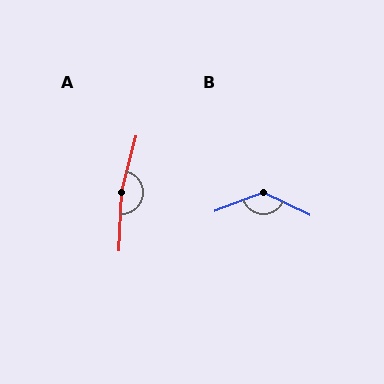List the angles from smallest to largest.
B (133°), A (168°).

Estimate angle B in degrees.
Approximately 133 degrees.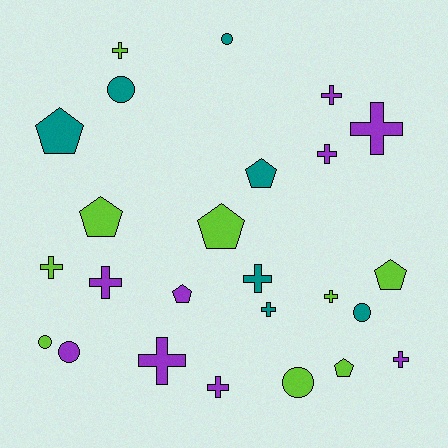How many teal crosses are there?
There are 2 teal crosses.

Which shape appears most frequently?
Cross, with 12 objects.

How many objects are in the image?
There are 25 objects.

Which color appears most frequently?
Lime, with 9 objects.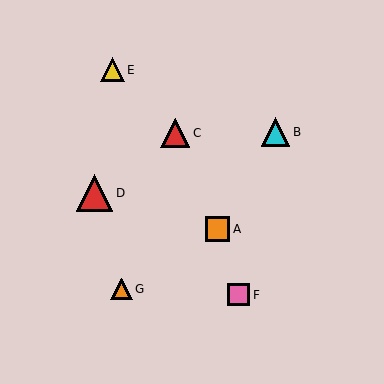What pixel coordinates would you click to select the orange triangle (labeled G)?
Click at (121, 289) to select the orange triangle G.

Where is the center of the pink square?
The center of the pink square is at (239, 295).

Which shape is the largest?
The red triangle (labeled D) is the largest.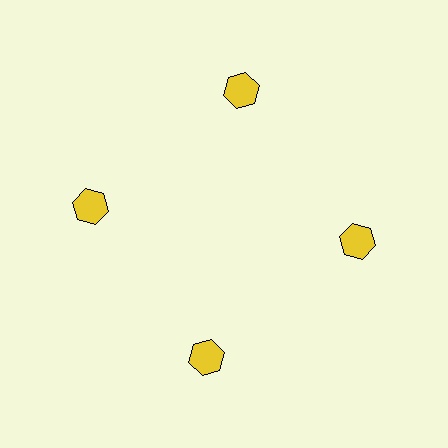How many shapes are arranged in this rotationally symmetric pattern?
There are 4 shapes, arranged in 4 groups of 1.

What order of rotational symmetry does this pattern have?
This pattern has 4-fold rotational symmetry.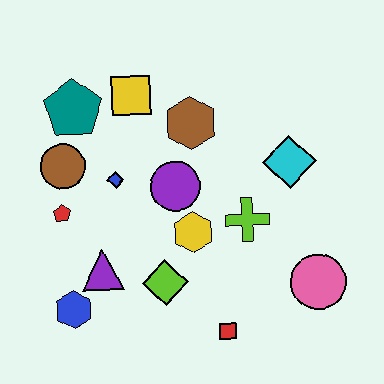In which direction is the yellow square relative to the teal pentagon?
The yellow square is to the right of the teal pentagon.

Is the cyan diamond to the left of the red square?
No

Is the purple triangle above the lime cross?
No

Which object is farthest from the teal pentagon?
The pink circle is farthest from the teal pentagon.